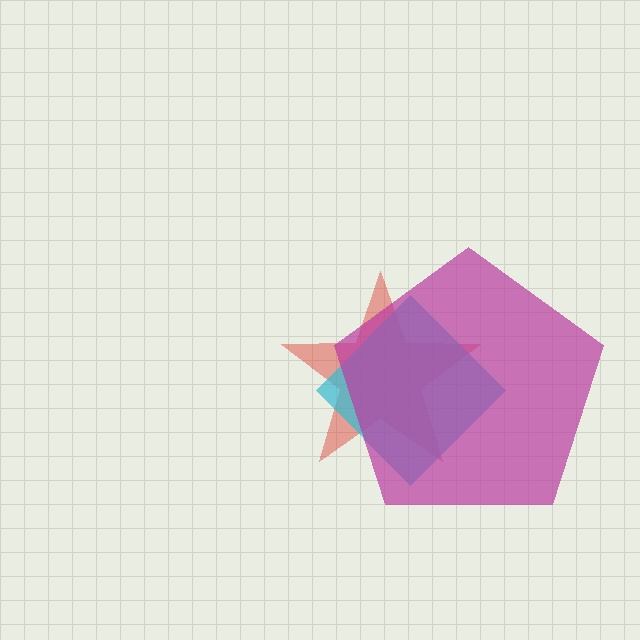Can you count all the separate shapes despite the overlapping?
Yes, there are 3 separate shapes.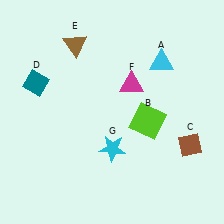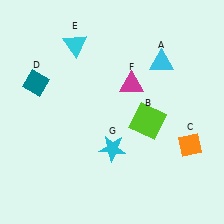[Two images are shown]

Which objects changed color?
C changed from brown to orange. E changed from brown to cyan.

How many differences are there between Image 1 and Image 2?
There are 2 differences between the two images.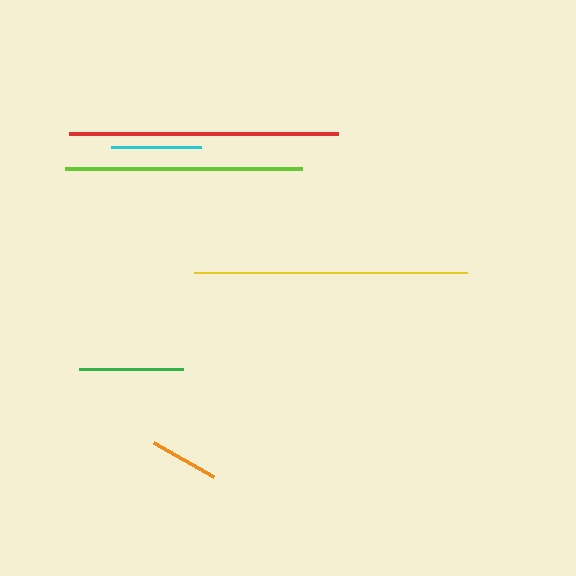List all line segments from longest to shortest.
From longest to shortest: yellow, red, lime, green, cyan, orange.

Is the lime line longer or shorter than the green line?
The lime line is longer than the green line.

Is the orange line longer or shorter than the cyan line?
The cyan line is longer than the orange line.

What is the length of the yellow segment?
The yellow segment is approximately 272 pixels long.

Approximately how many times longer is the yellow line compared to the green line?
The yellow line is approximately 2.6 times the length of the green line.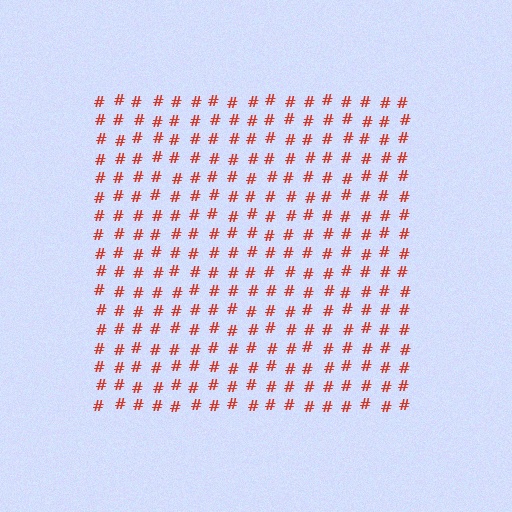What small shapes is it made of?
It is made of small hash symbols.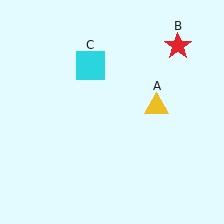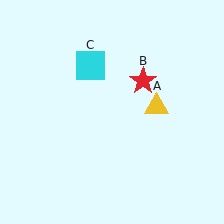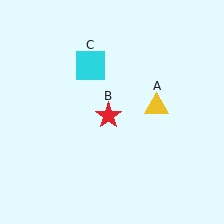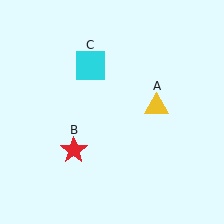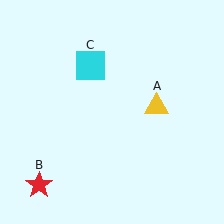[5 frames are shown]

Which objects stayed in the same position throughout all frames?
Yellow triangle (object A) and cyan square (object C) remained stationary.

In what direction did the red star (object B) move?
The red star (object B) moved down and to the left.